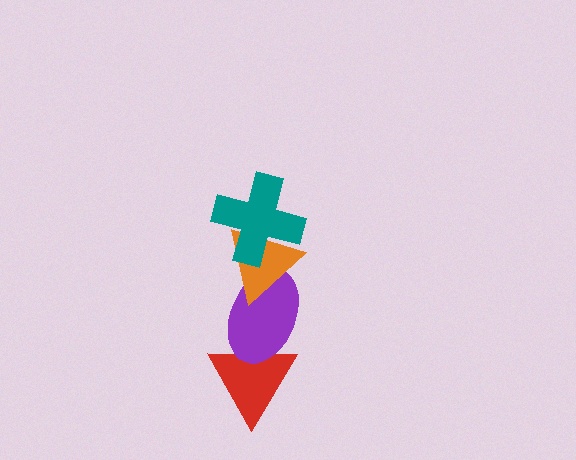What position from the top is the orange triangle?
The orange triangle is 2nd from the top.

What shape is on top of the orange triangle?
The teal cross is on top of the orange triangle.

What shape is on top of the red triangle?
The purple ellipse is on top of the red triangle.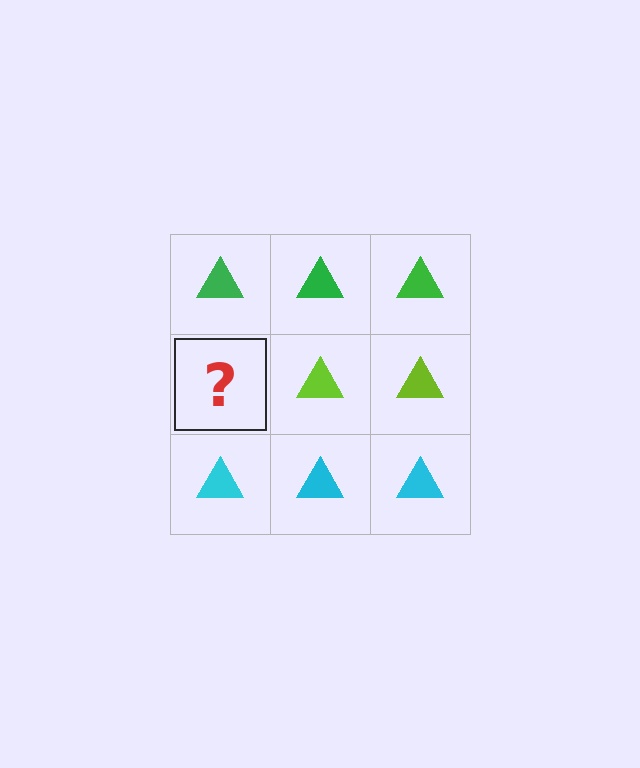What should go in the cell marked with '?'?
The missing cell should contain a lime triangle.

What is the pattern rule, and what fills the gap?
The rule is that each row has a consistent color. The gap should be filled with a lime triangle.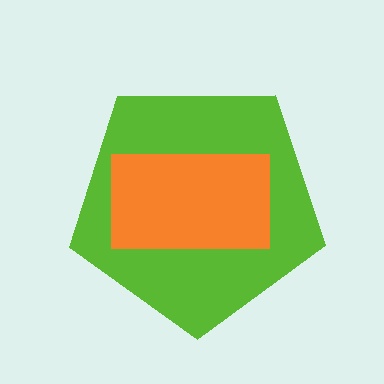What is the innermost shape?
The orange rectangle.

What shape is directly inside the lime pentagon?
The orange rectangle.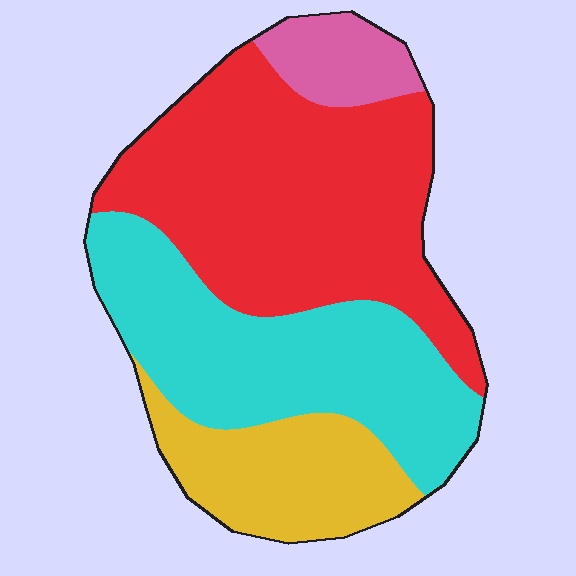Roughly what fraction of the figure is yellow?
Yellow takes up between a sixth and a third of the figure.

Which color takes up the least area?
Pink, at roughly 5%.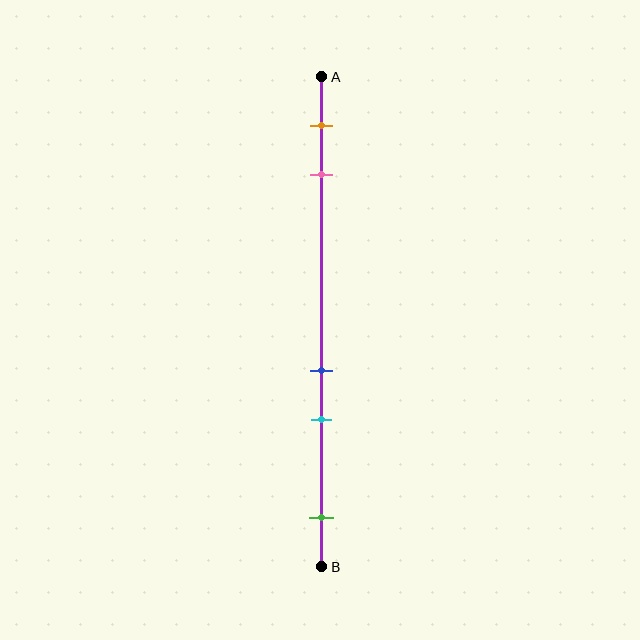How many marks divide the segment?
There are 5 marks dividing the segment.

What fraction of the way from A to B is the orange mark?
The orange mark is approximately 10% (0.1) of the way from A to B.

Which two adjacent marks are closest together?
The blue and cyan marks are the closest adjacent pair.